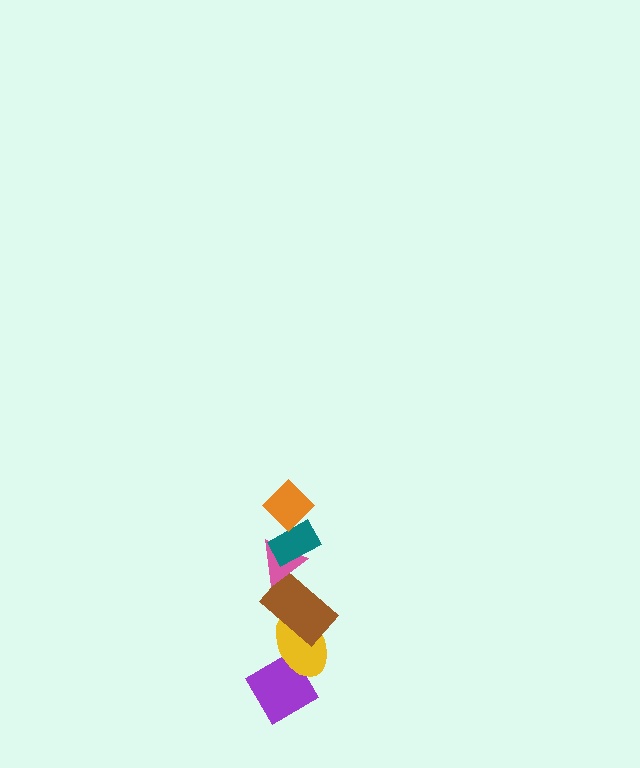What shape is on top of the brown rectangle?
The pink triangle is on top of the brown rectangle.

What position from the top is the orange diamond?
The orange diamond is 1st from the top.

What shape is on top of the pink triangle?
The teal rectangle is on top of the pink triangle.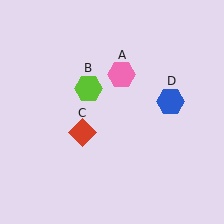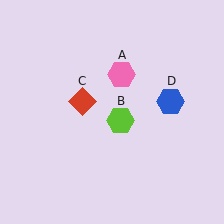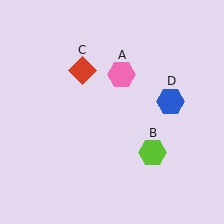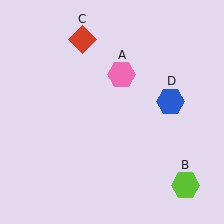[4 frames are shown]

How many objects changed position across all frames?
2 objects changed position: lime hexagon (object B), red diamond (object C).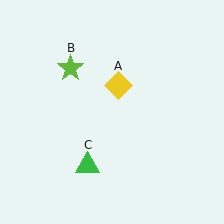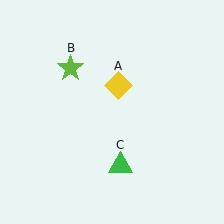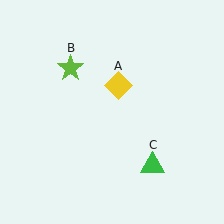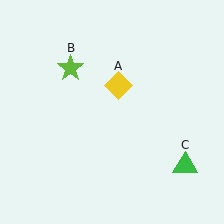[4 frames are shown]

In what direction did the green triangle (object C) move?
The green triangle (object C) moved right.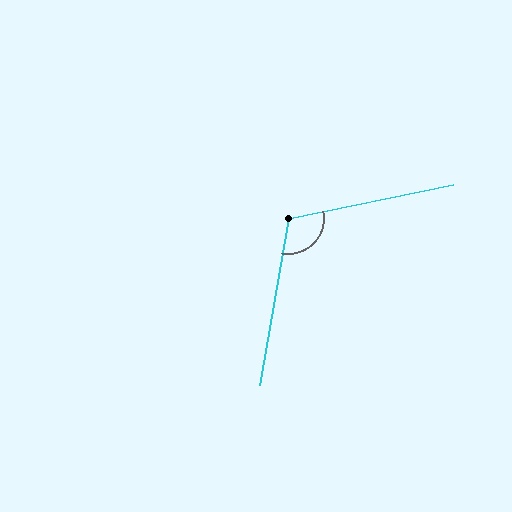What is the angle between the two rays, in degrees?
Approximately 112 degrees.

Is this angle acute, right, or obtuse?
It is obtuse.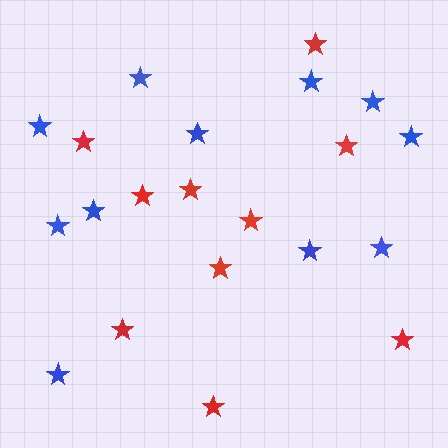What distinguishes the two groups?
There are 2 groups: one group of blue stars (11) and one group of red stars (10).